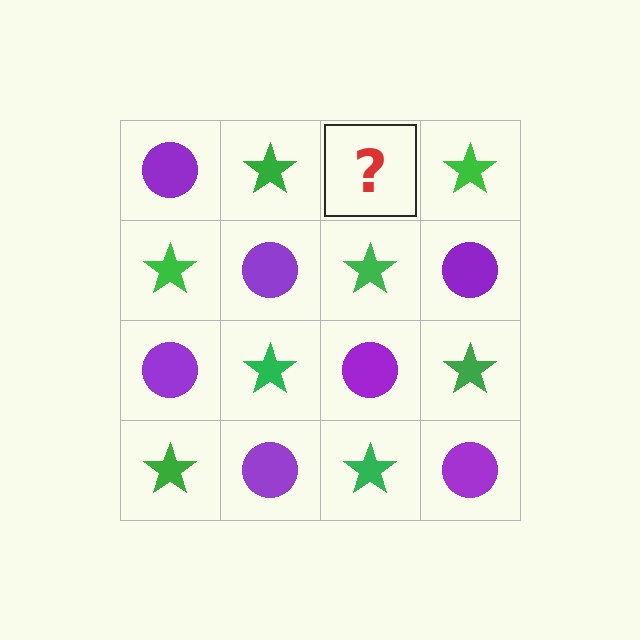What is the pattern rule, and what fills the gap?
The rule is that it alternates purple circle and green star in a checkerboard pattern. The gap should be filled with a purple circle.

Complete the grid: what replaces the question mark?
The question mark should be replaced with a purple circle.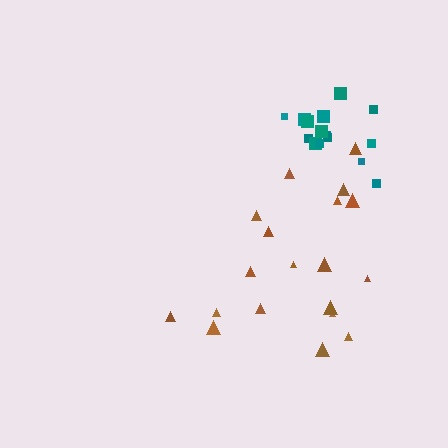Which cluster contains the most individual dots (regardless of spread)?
Brown (19).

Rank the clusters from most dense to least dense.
teal, brown.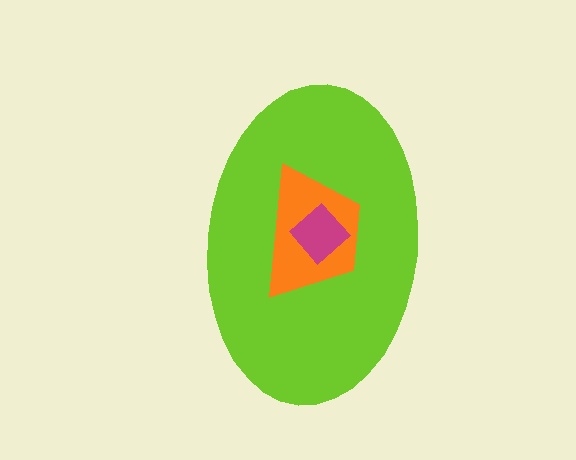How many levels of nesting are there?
3.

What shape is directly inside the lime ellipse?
The orange trapezoid.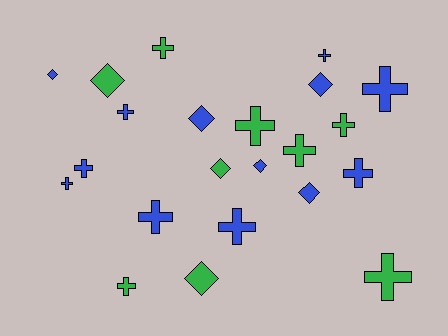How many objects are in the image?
There are 22 objects.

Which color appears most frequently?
Blue, with 13 objects.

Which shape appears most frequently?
Cross, with 14 objects.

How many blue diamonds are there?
There are 5 blue diamonds.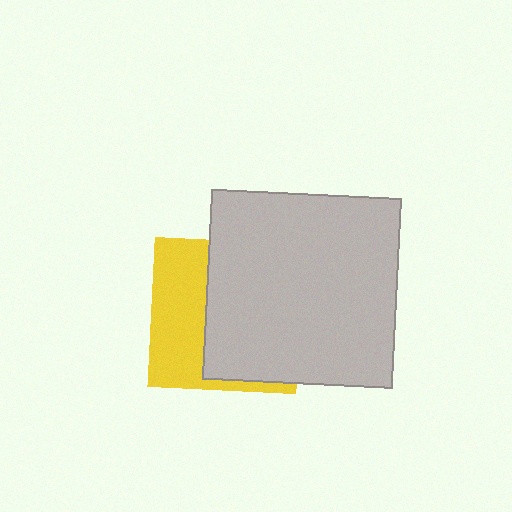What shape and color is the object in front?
The object in front is a light gray square.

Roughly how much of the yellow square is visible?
A small part of it is visible (roughly 40%).